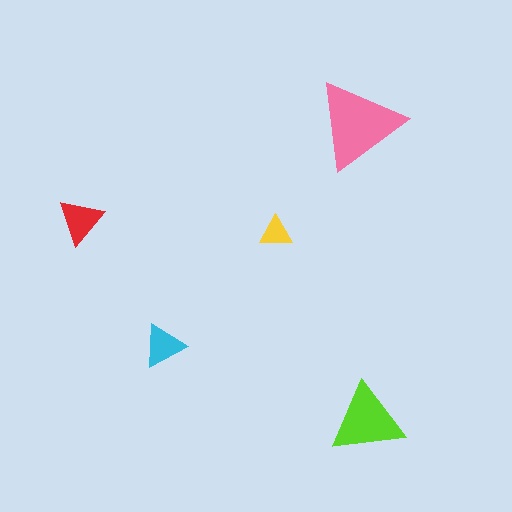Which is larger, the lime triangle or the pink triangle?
The pink one.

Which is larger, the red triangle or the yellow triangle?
The red one.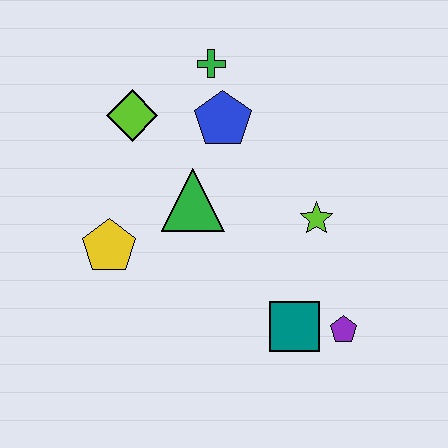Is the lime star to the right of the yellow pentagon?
Yes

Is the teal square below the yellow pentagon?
Yes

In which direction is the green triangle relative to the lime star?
The green triangle is to the left of the lime star.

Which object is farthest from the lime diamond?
The purple pentagon is farthest from the lime diamond.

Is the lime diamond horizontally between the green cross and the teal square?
No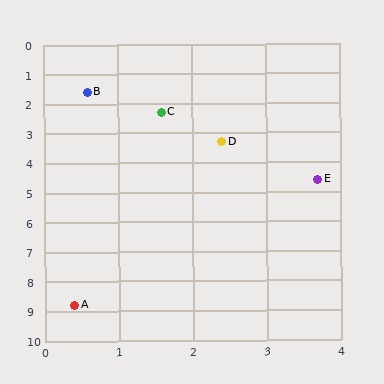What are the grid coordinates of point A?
Point A is at approximately (0.4, 8.8).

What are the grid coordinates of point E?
Point E is at approximately (3.7, 4.6).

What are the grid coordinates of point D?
Point D is at approximately (2.4, 3.3).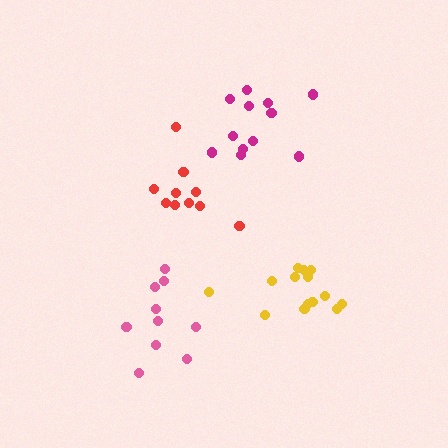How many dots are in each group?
Group 1: 10 dots, Group 2: 10 dots, Group 3: 12 dots, Group 4: 14 dots (46 total).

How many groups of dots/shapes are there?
There are 4 groups.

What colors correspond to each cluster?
The clusters are colored: red, pink, magenta, yellow.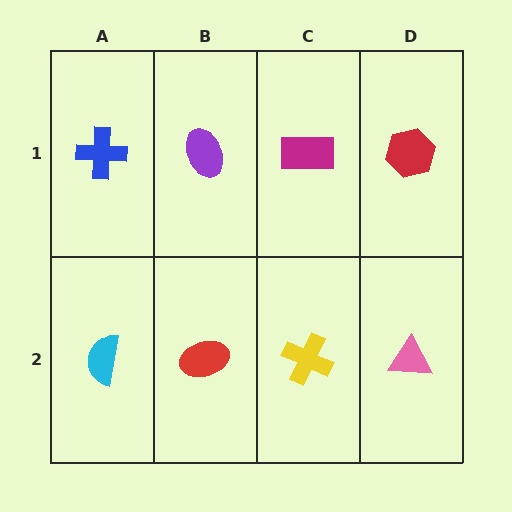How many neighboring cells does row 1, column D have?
2.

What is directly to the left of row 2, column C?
A red ellipse.